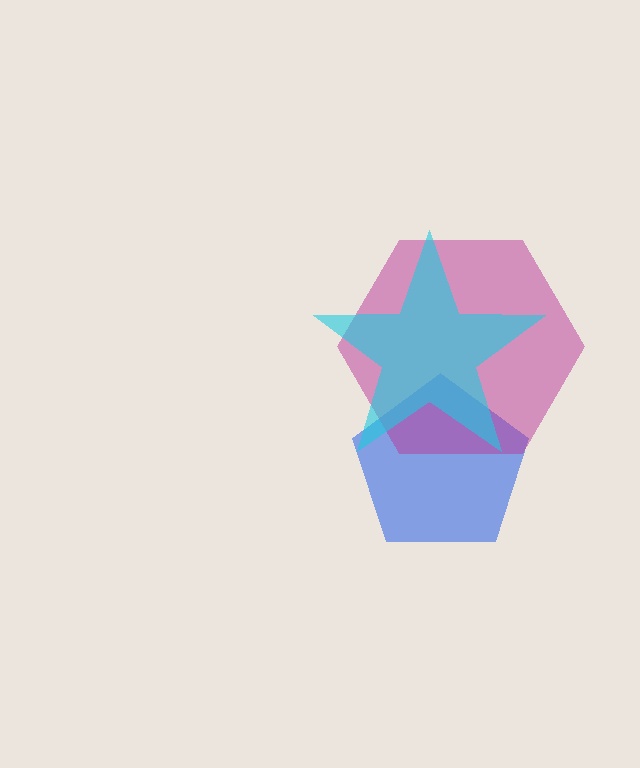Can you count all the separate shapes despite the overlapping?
Yes, there are 3 separate shapes.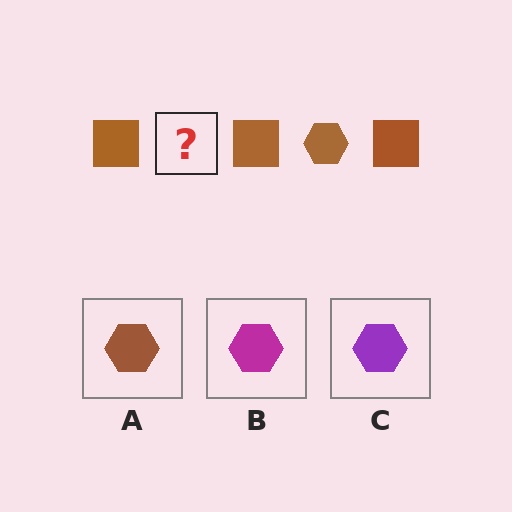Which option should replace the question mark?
Option A.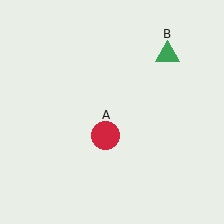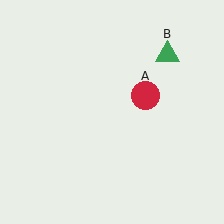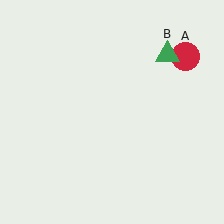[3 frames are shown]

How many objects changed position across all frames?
1 object changed position: red circle (object A).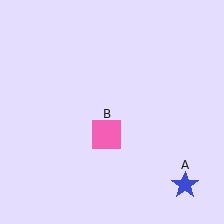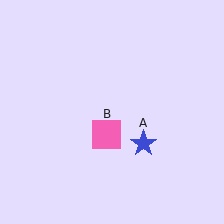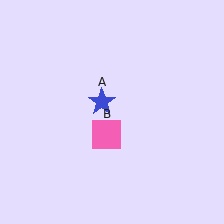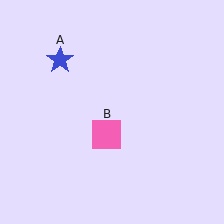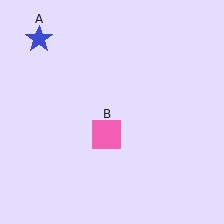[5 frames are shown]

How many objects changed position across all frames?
1 object changed position: blue star (object A).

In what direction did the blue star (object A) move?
The blue star (object A) moved up and to the left.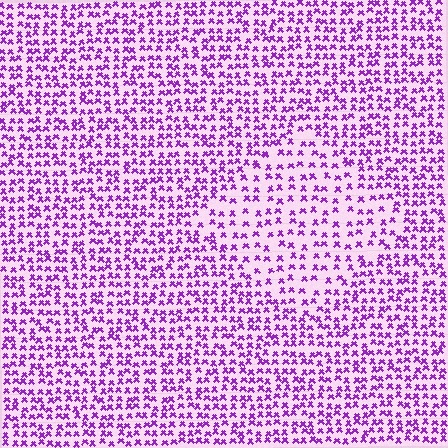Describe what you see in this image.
The image contains small purple elements arranged at two different densities. A diamond-shaped region is visible where the elements are less densely packed than the surrounding area.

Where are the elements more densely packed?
The elements are more densely packed outside the diamond boundary.